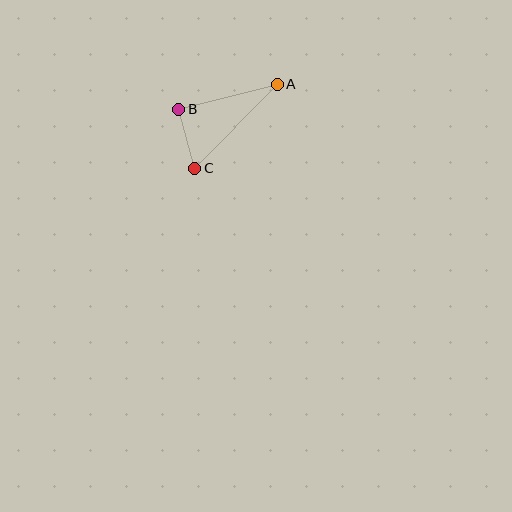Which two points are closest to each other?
Points B and C are closest to each other.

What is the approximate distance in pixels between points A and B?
The distance between A and B is approximately 101 pixels.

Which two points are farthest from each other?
Points A and C are farthest from each other.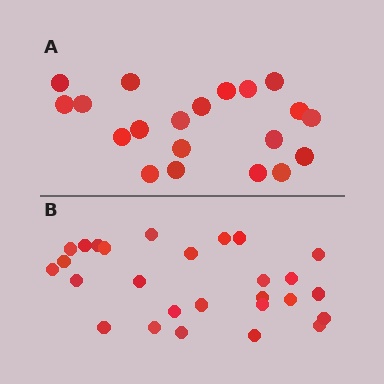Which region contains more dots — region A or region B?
Region B (the bottom region) has more dots.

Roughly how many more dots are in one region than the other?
Region B has roughly 8 or so more dots than region A.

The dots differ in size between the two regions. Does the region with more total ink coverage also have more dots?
No. Region A has more total ink coverage because its dots are larger, but region B actually contains more individual dots. Total area can be misleading — the number of items is what matters here.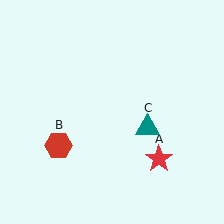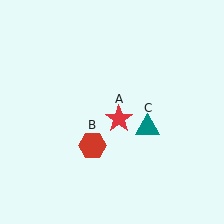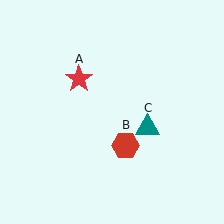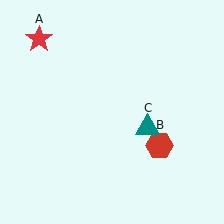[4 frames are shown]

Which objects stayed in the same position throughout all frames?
Teal triangle (object C) remained stationary.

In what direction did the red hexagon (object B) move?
The red hexagon (object B) moved right.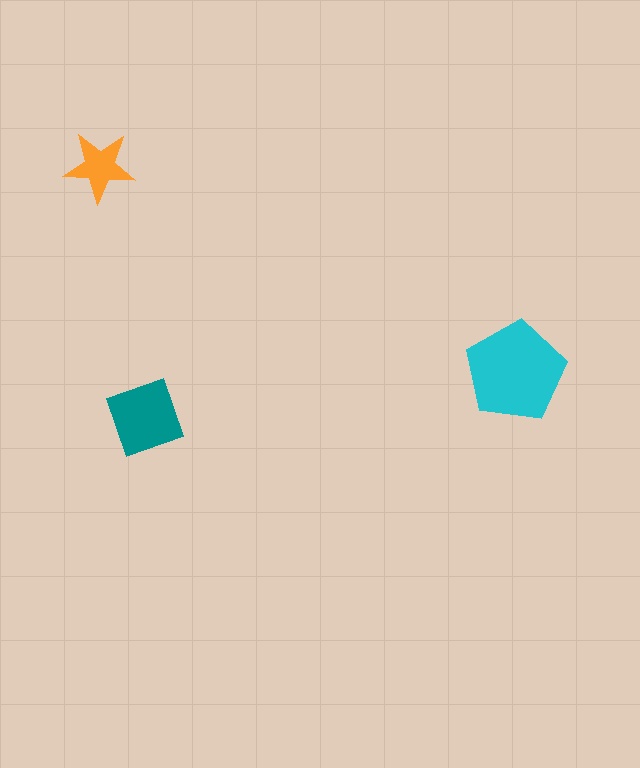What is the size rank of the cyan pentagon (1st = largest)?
1st.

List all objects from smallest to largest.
The orange star, the teal diamond, the cyan pentagon.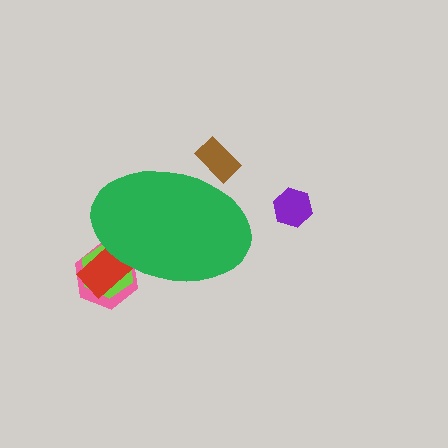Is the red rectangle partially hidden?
Yes, the red rectangle is partially hidden behind the green ellipse.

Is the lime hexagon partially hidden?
Yes, the lime hexagon is partially hidden behind the green ellipse.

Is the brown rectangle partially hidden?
Yes, the brown rectangle is partially hidden behind the green ellipse.